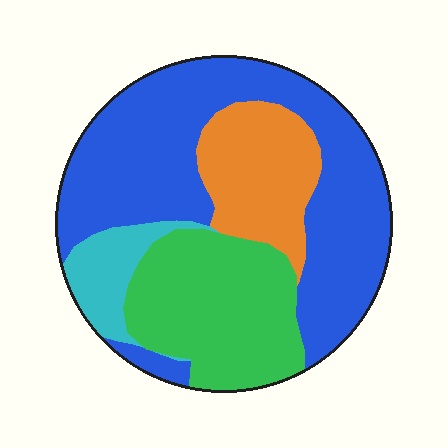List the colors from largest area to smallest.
From largest to smallest: blue, green, orange, cyan.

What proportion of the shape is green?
Green takes up between a sixth and a third of the shape.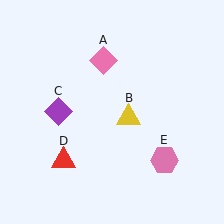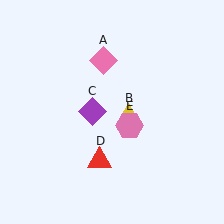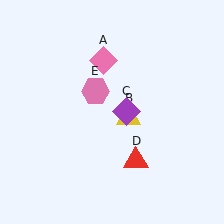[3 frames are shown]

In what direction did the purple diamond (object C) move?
The purple diamond (object C) moved right.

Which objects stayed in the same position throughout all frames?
Pink diamond (object A) and yellow triangle (object B) remained stationary.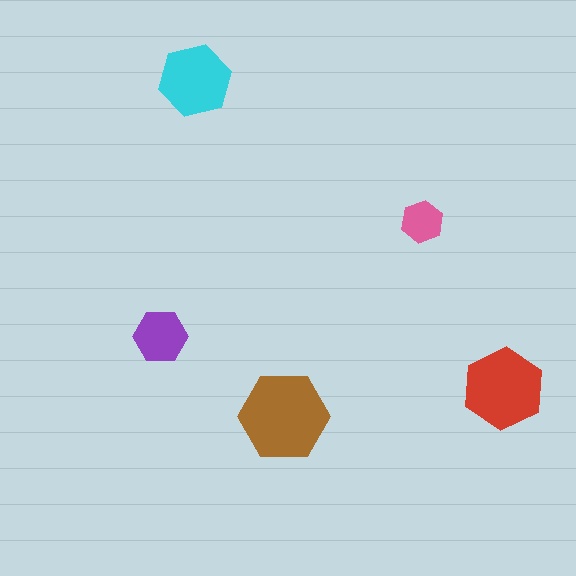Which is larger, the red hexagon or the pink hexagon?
The red one.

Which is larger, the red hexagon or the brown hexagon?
The brown one.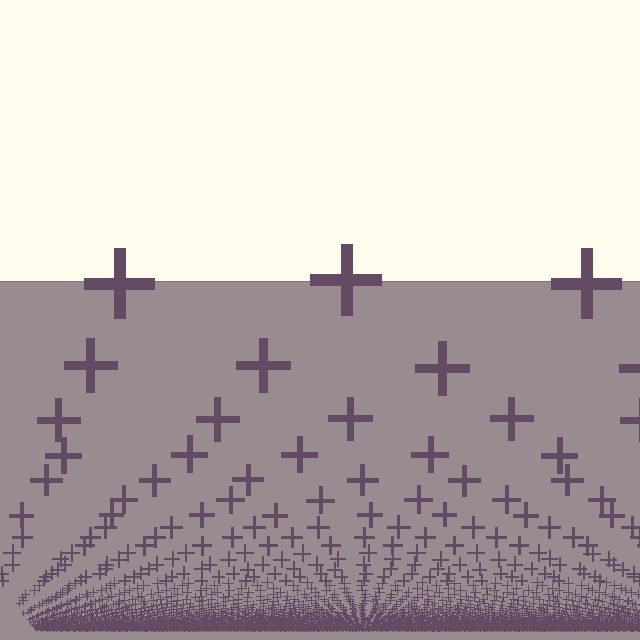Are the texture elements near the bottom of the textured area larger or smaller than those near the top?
Smaller. The gradient is inverted — elements near the bottom are smaller and denser.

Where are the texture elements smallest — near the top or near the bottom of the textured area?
Near the bottom.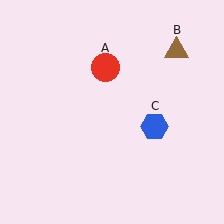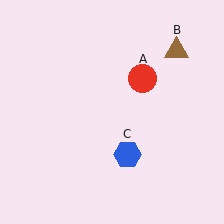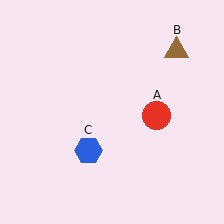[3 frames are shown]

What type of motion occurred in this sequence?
The red circle (object A), blue hexagon (object C) rotated clockwise around the center of the scene.